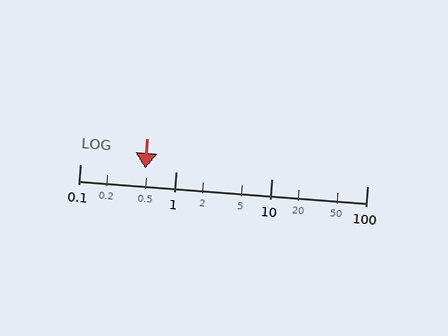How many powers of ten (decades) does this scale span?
The scale spans 3 decades, from 0.1 to 100.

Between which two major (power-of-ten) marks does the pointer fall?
The pointer is between 0.1 and 1.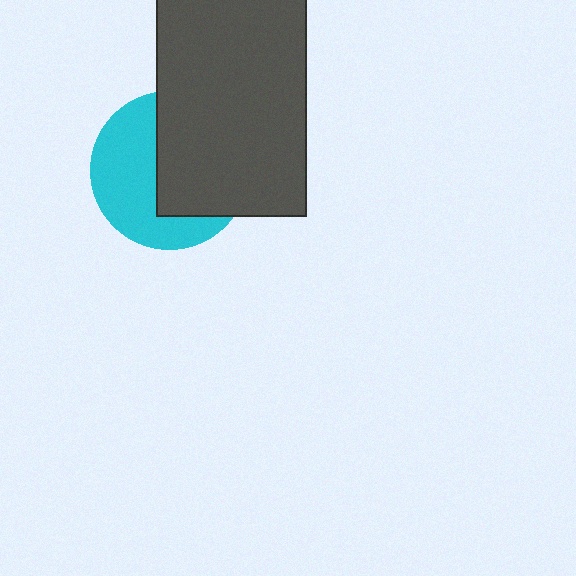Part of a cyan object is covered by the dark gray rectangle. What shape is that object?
It is a circle.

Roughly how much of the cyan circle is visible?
About half of it is visible (roughly 48%).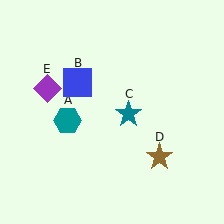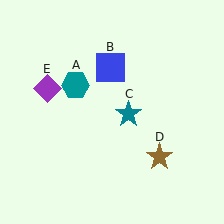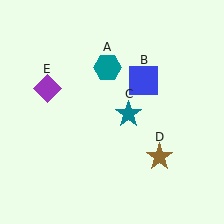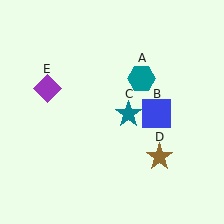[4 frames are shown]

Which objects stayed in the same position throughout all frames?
Teal star (object C) and brown star (object D) and purple diamond (object E) remained stationary.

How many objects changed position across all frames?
2 objects changed position: teal hexagon (object A), blue square (object B).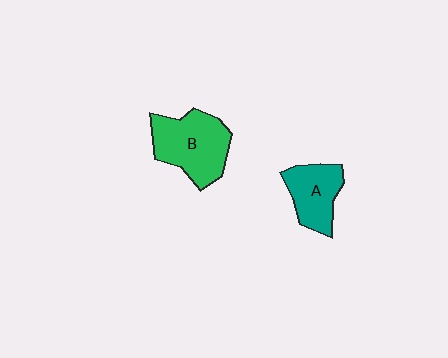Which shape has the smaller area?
Shape A (teal).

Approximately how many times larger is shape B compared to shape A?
Approximately 1.5 times.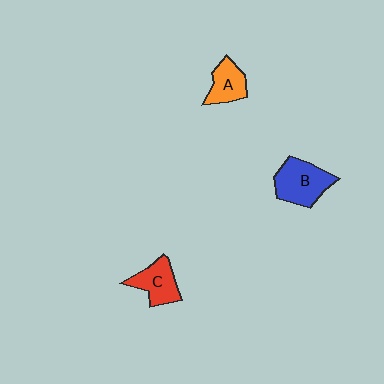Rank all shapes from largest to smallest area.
From largest to smallest: B (blue), C (red), A (orange).